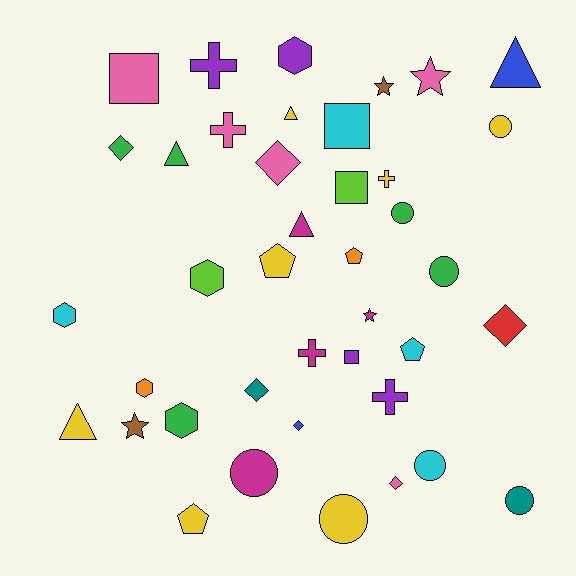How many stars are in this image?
There are 4 stars.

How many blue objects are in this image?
There are 2 blue objects.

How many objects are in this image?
There are 40 objects.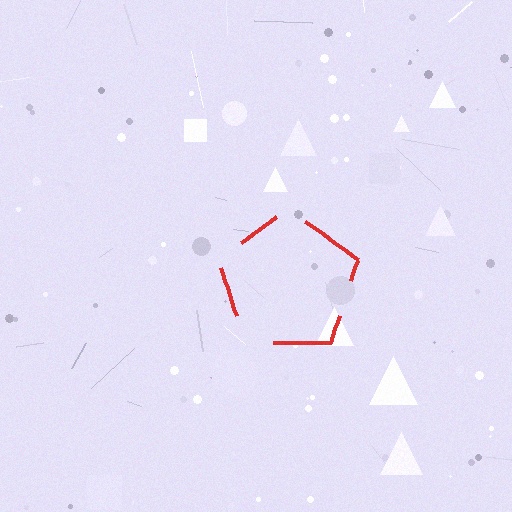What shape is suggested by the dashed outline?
The dashed outline suggests a pentagon.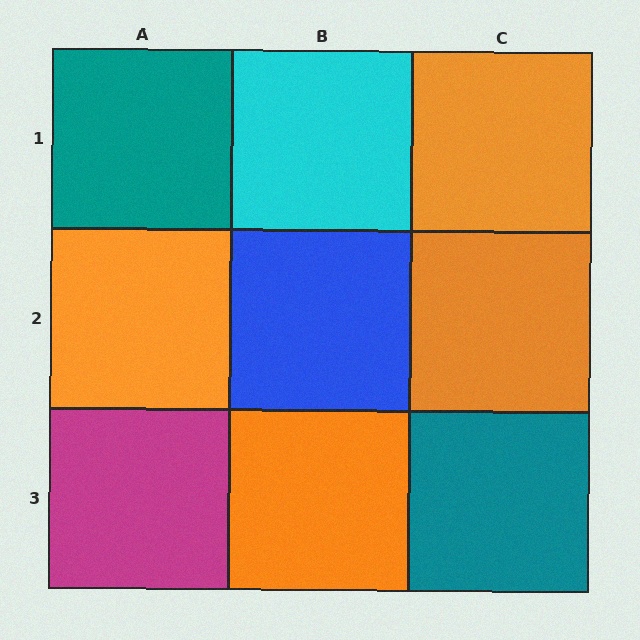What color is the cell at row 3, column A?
Magenta.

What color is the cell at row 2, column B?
Blue.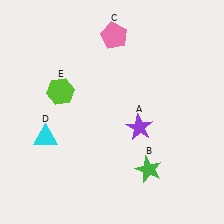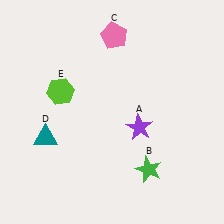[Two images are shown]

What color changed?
The triangle (D) changed from cyan in Image 1 to teal in Image 2.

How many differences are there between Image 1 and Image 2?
There is 1 difference between the two images.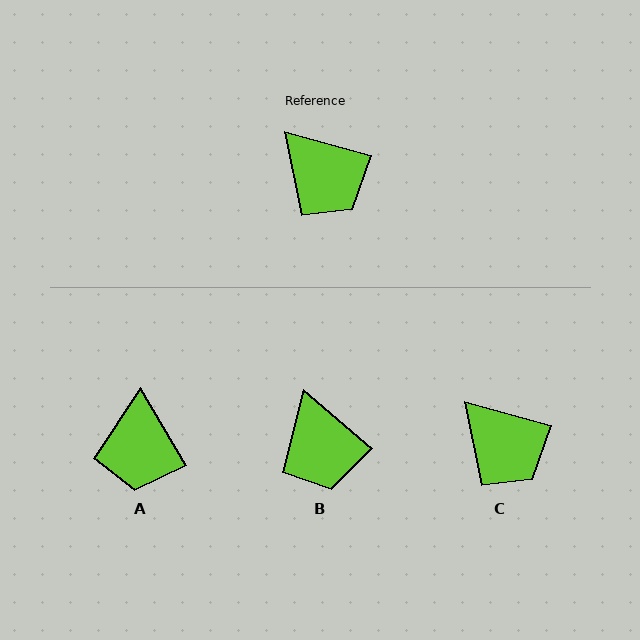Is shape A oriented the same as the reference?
No, it is off by about 45 degrees.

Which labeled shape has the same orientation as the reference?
C.